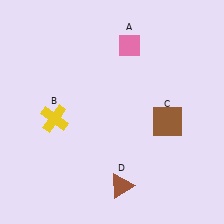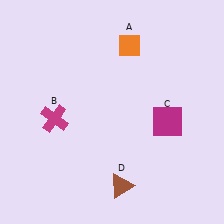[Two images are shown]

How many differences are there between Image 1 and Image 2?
There are 3 differences between the two images.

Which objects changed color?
A changed from pink to orange. B changed from yellow to magenta. C changed from brown to magenta.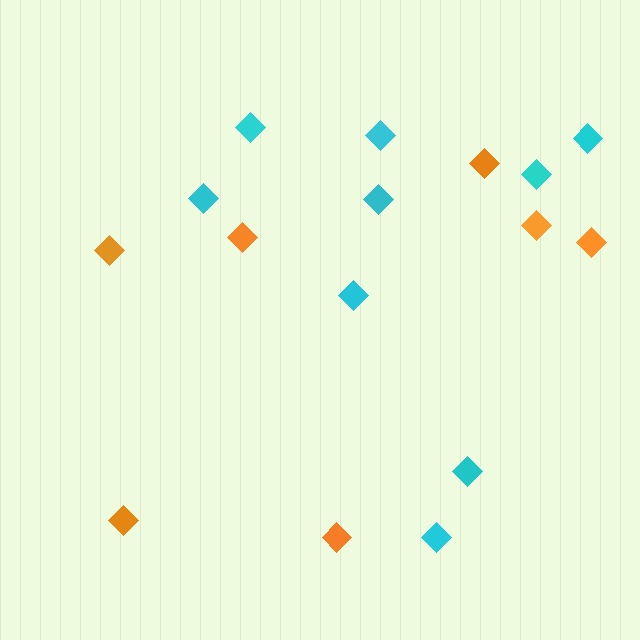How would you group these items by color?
There are 2 groups: one group of orange diamonds (7) and one group of cyan diamonds (9).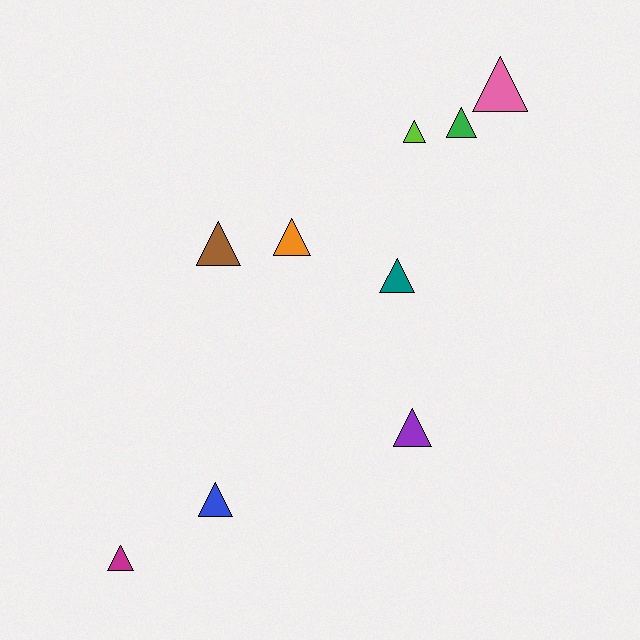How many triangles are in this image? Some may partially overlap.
There are 9 triangles.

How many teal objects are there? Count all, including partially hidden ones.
There is 1 teal object.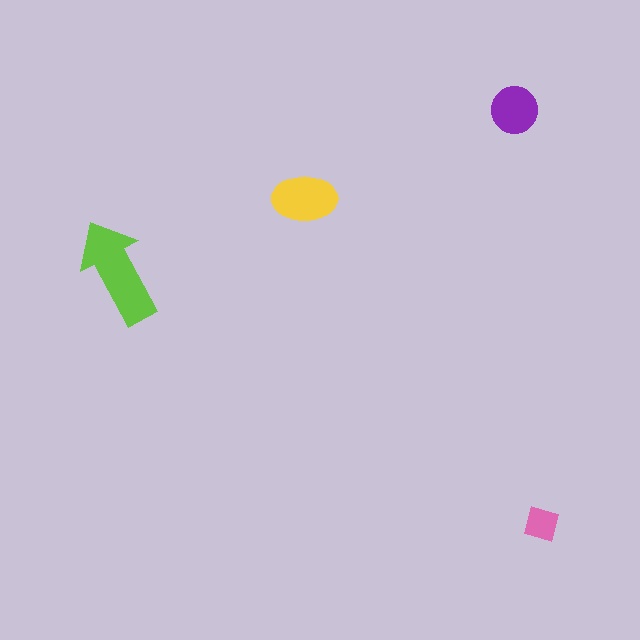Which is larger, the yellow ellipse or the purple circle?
The yellow ellipse.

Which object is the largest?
The lime arrow.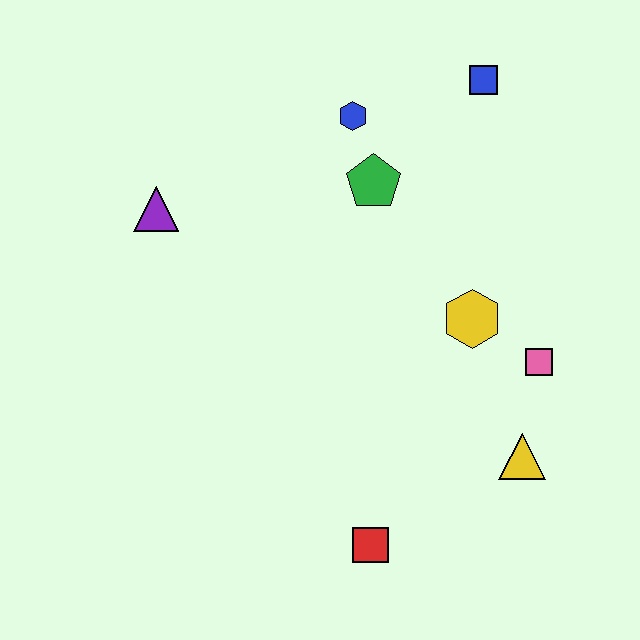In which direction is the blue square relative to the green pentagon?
The blue square is to the right of the green pentagon.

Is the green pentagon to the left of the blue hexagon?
No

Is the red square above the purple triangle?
No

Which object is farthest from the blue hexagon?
The red square is farthest from the blue hexagon.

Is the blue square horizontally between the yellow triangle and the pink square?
No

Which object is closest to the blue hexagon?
The green pentagon is closest to the blue hexagon.